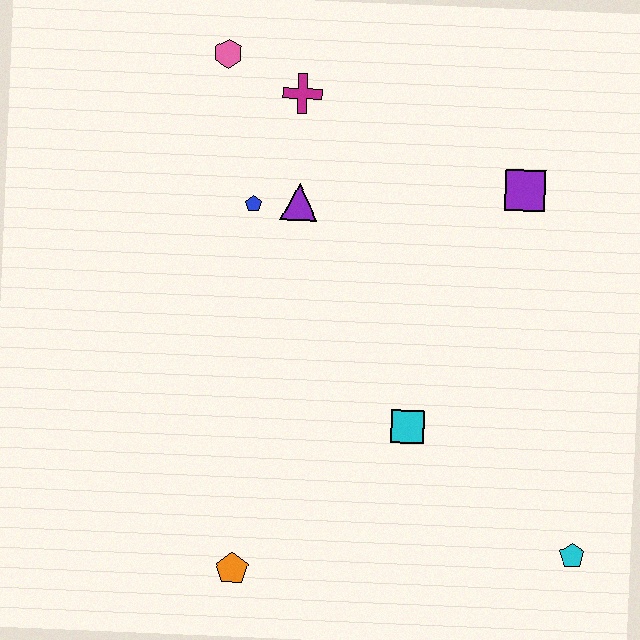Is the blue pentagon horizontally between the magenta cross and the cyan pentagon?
No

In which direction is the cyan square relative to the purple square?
The cyan square is below the purple square.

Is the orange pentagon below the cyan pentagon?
Yes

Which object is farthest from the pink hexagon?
The cyan pentagon is farthest from the pink hexagon.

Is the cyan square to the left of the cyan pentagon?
Yes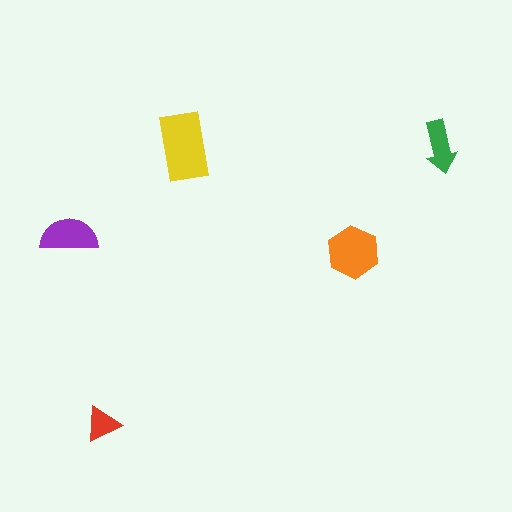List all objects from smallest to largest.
The red triangle, the green arrow, the purple semicircle, the orange hexagon, the yellow rectangle.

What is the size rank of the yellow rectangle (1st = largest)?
1st.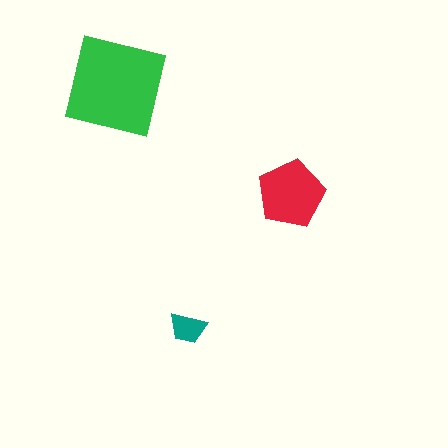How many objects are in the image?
There are 3 objects in the image.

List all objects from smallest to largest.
The teal trapezoid, the red pentagon, the green square.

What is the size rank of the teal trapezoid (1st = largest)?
3rd.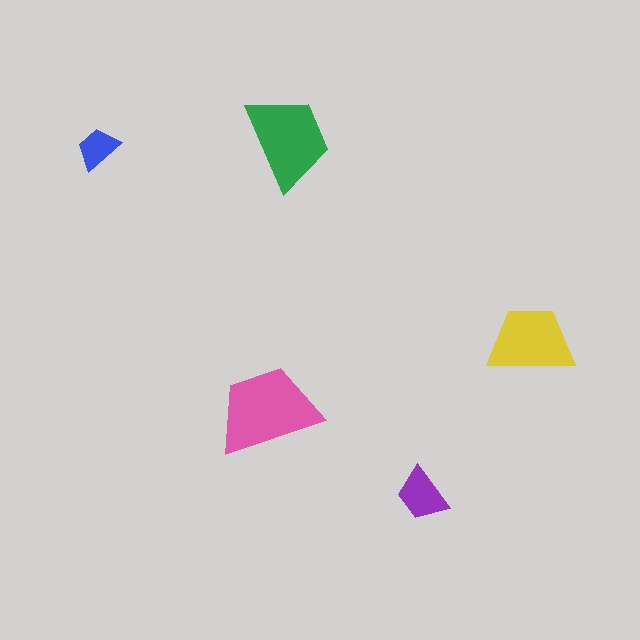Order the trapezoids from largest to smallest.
the pink one, the green one, the yellow one, the purple one, the blue one.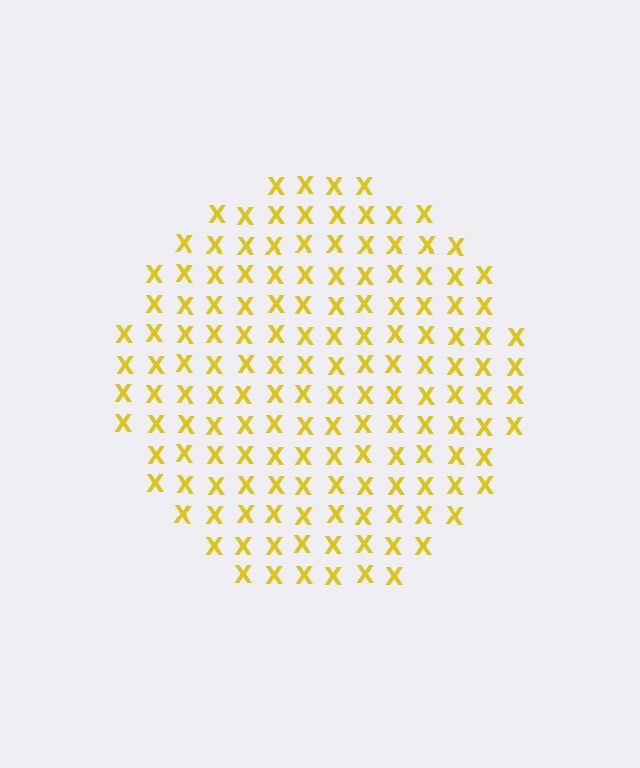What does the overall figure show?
The overall figure shows a circle.